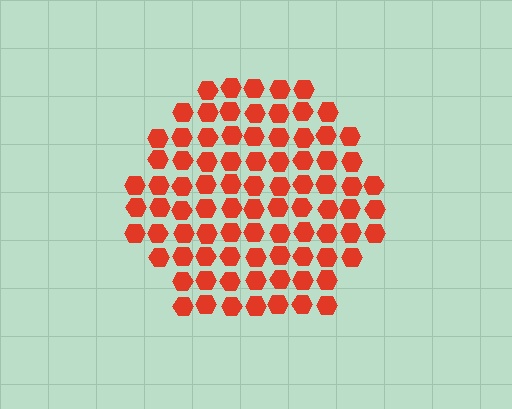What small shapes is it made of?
It is made of small hexagons.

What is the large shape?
The large shape is a hexagon.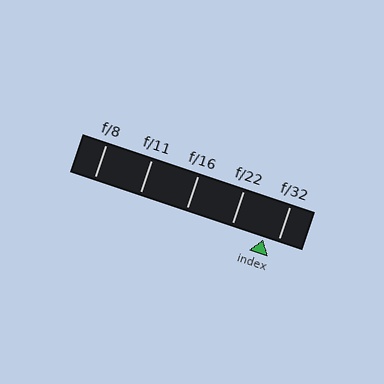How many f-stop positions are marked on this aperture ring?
There are 5 f-stop positions marked.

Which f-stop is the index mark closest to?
The index mark is closest to f/32.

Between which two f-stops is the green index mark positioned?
The index mark is between f/22 and f/32.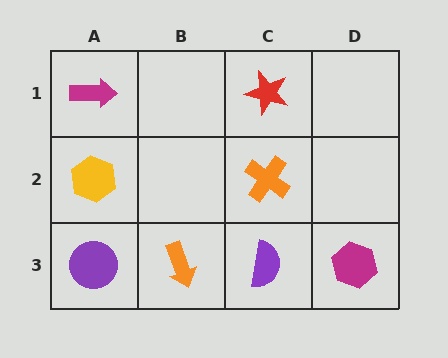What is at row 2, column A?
A yellow hexagon.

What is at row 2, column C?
An orange cross.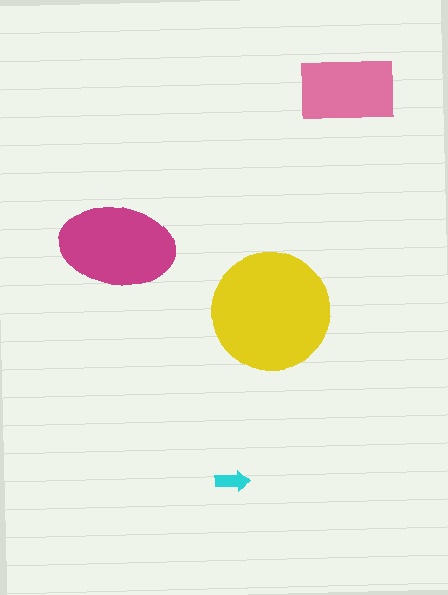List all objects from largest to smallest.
The yellow circle, the magenta ellipse, the pink rectangle, the cyan arrow.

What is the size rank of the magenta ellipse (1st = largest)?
2nd.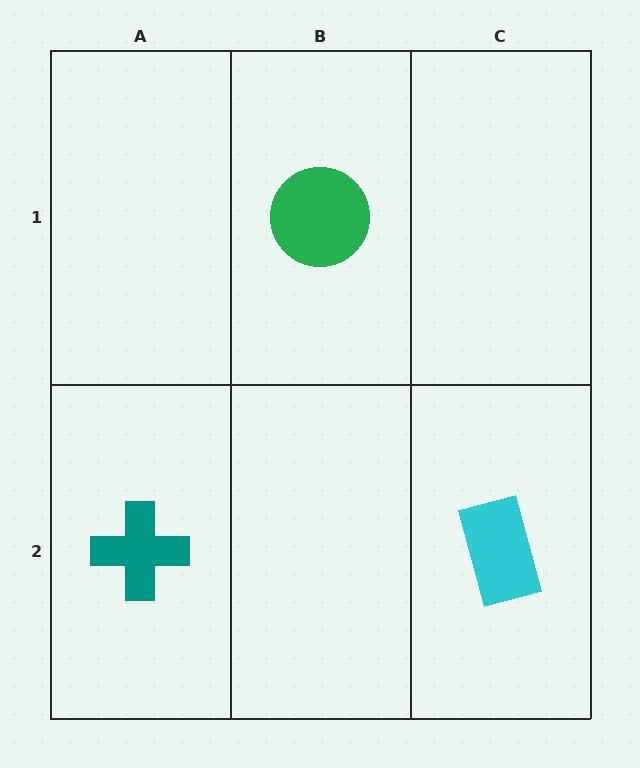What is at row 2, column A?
A teal cross.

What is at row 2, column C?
A cyan rectangle.